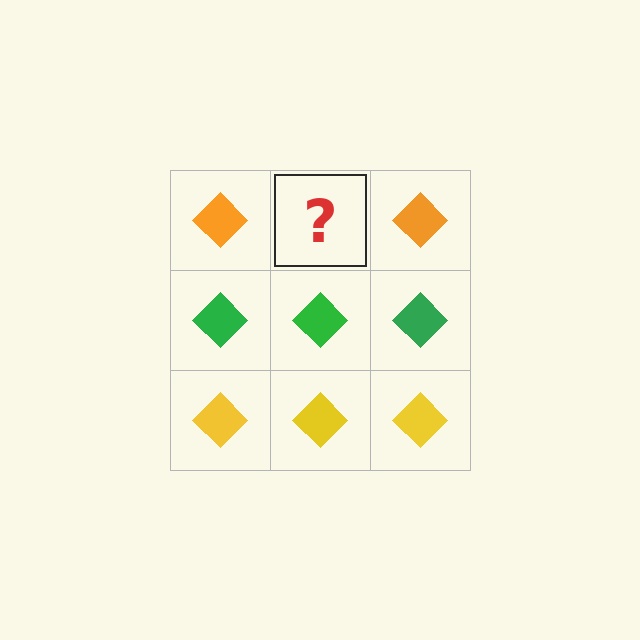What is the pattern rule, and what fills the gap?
The rule is that each row has a consistent color. The gap should be filled with an orange diamond.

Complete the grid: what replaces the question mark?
The question mark should be replaced with an orange diamond.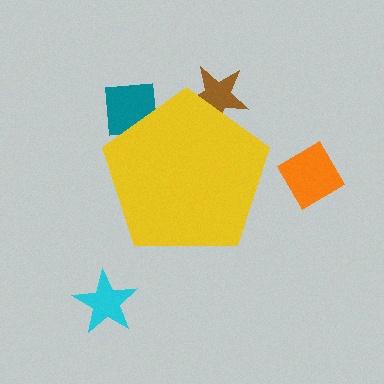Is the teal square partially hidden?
Yes, the teal square is partially hidden behind the yellow pentagon.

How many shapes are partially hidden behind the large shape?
2 shapes are partially hidden.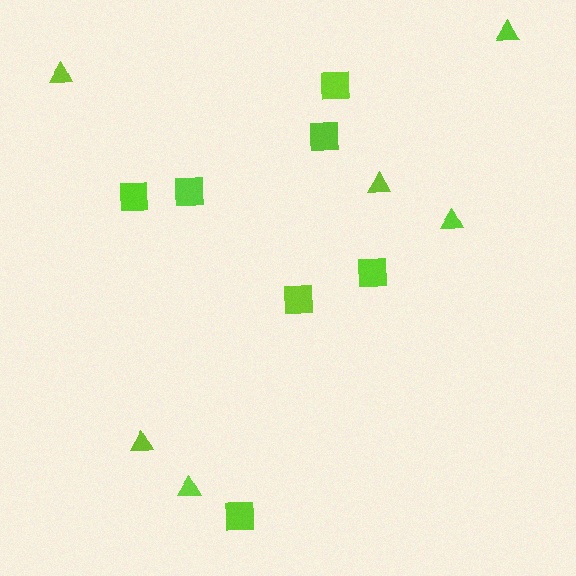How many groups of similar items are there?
There are 2 groups: one group of triangles (6) and one group of squares (7).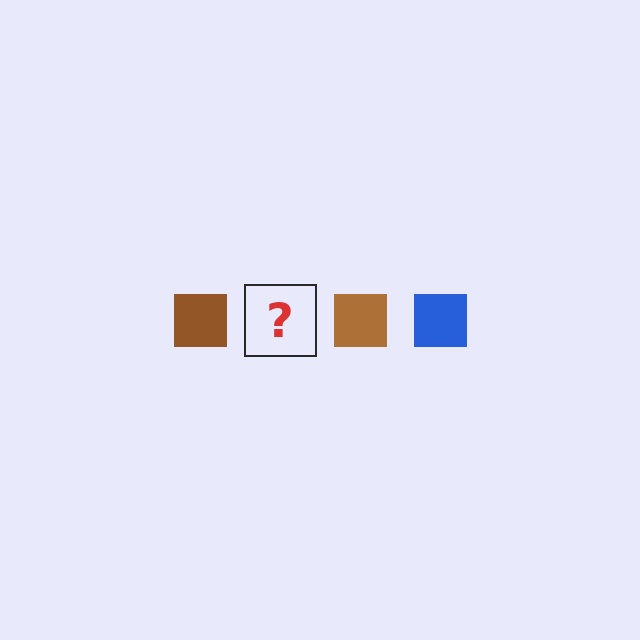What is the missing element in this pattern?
The missing element is a blue square.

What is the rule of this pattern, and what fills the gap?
The rule is that the pattern cycles through brown, blue squares. The gap should be filled with a blue square.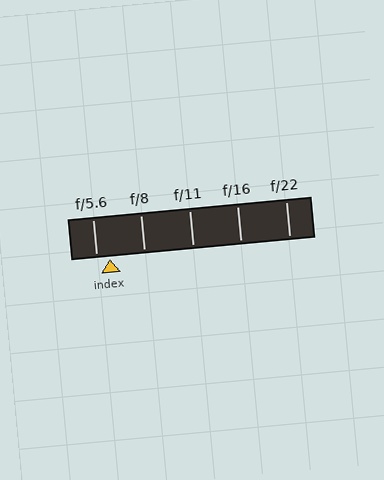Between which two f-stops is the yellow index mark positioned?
The index mark is between f/5.6 and f/8.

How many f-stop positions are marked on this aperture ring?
There are 5 f-stop positions marked.